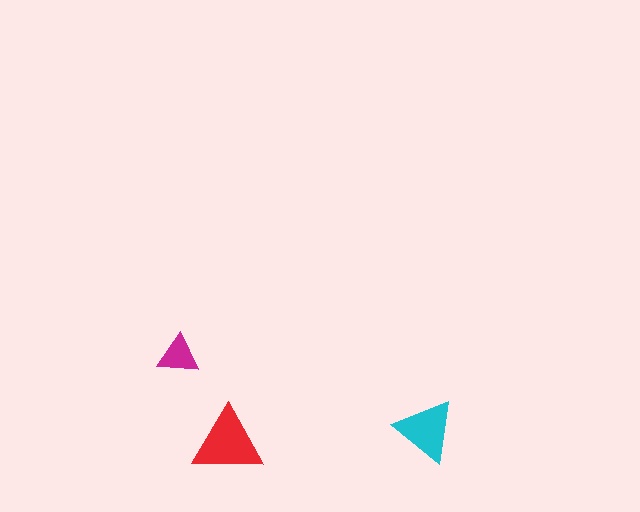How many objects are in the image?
There are 3 objects in the image.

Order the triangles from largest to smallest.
the red one, the cyan one, the magenta one.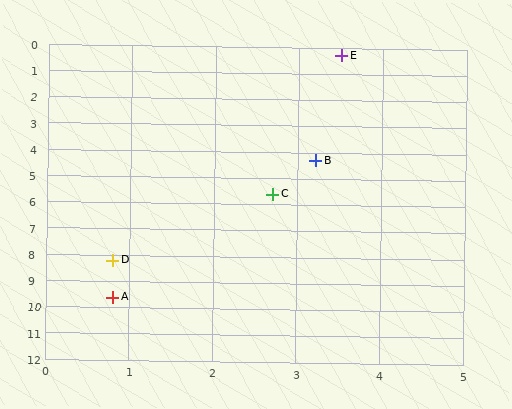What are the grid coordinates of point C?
Point C is at approximately (2.7, 5.6).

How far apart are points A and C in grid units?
Points A and C are about 4.4 grid units apart.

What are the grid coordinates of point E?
Point E is at approximately (3.5, 0.3).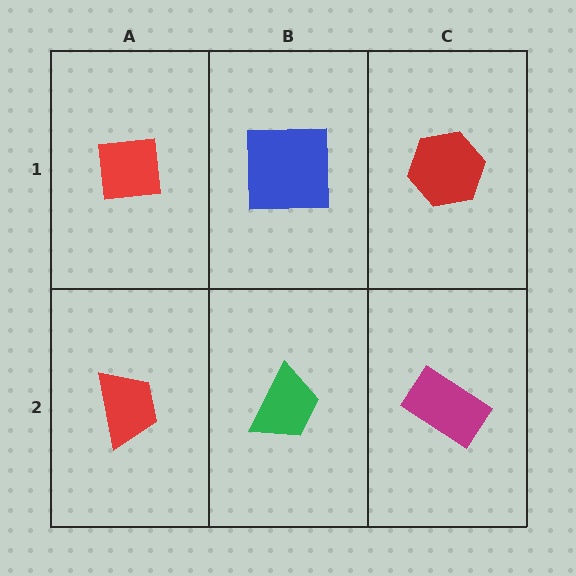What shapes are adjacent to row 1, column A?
A red trapezoid (row 2, column A), a blue square (row 1, column B).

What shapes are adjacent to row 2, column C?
A red hexagon (row 1, column C), a green trapezoid (row 2, column B).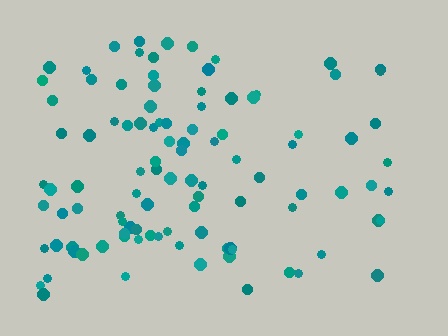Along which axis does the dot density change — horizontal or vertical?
Horizontal.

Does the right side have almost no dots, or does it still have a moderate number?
Still a moderate number, just noticeably fewer than the left.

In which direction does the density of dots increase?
From right to left, with the left side densest.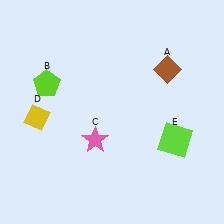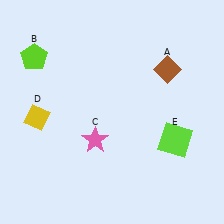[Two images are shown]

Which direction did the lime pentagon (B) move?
The lime pentagon (B) moved up.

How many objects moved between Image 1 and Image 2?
1 object moved between the two images.